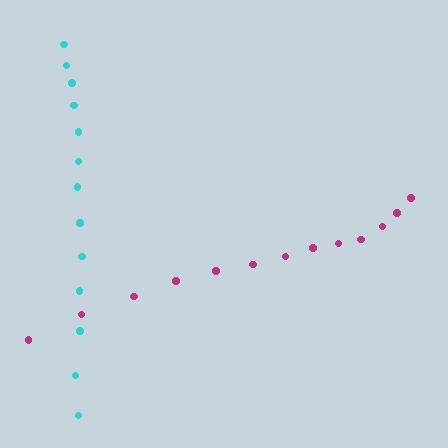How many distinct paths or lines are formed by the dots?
There are 2 distinct paths.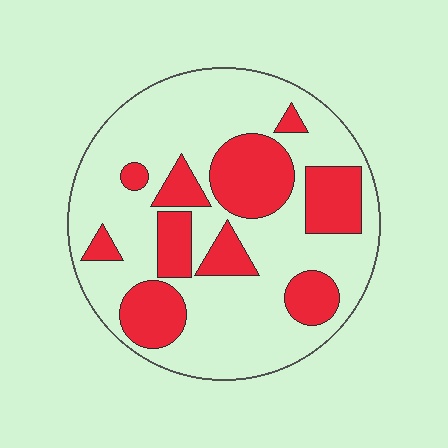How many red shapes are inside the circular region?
10.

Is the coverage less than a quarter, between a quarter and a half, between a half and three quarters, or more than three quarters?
Between a quarter and a half.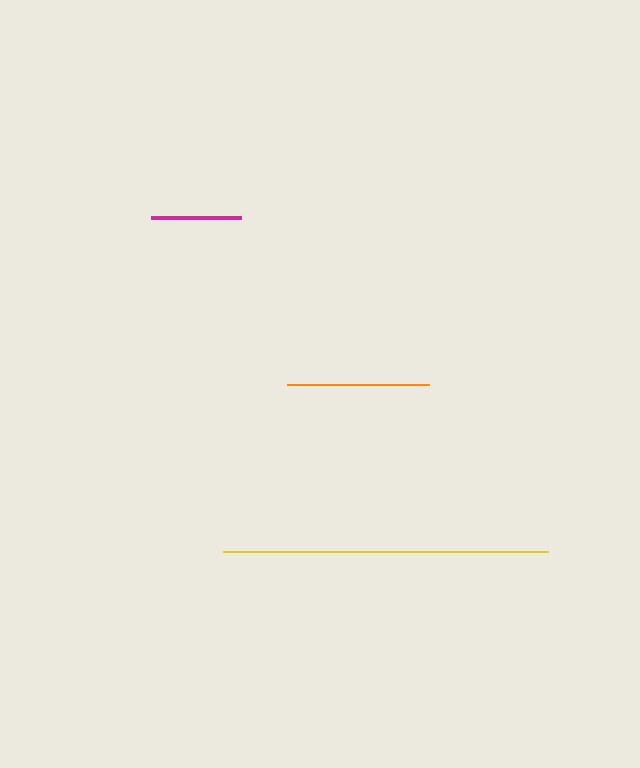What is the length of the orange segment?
The orange segment is approximately 142 pixels long.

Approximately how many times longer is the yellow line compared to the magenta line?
The yellow line is approximately 3.6 times the length of the magenta line.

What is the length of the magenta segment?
The magenta segment is approximately 91 pixels long.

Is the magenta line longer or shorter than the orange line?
The orange line is longer than the magenta line.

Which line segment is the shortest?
The magenta line is the shortest at approximately 91 pixels.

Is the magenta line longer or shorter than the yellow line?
The yellow line is longer than the magenta line.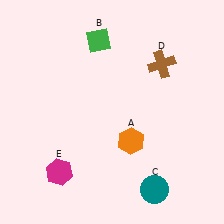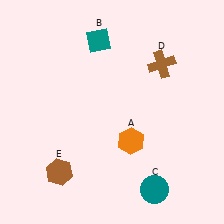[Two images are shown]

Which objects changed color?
B changed from green to teal. E changed from magenta to brown.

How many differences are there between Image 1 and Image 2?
There are 2 differences between the two images.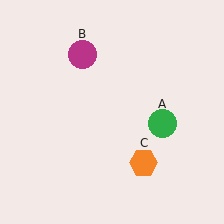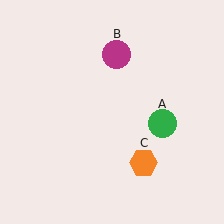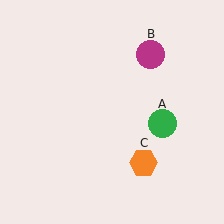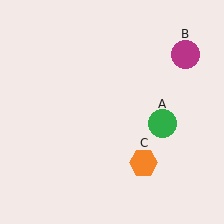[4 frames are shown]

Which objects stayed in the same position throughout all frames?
Green circle (object A) and orange hexagon (object C) remained stationary.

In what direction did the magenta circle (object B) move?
The magenta circle (object B) moved right.